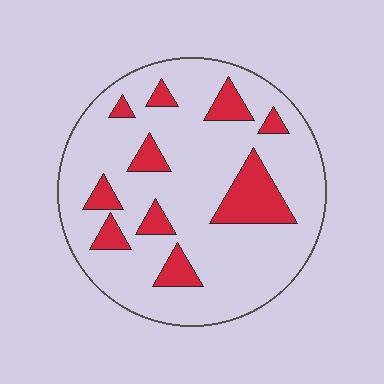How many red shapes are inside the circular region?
10.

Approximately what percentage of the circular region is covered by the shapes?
Approximately 20%.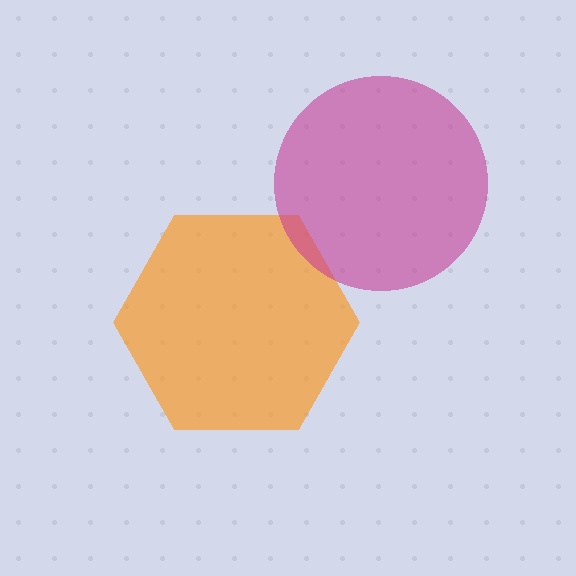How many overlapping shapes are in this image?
There are 2 overlapping shapes in the image.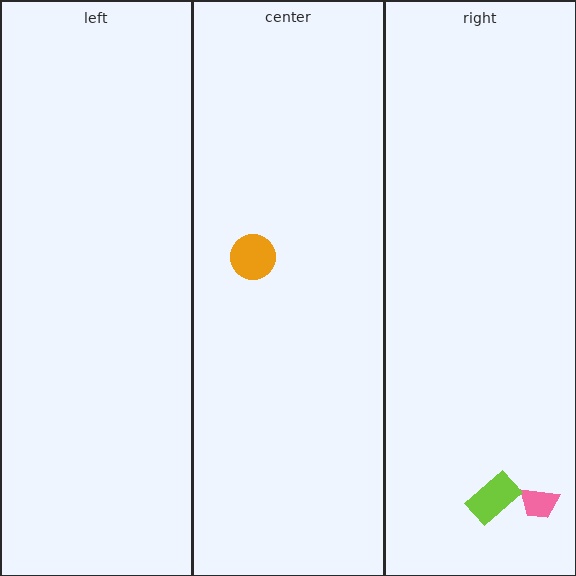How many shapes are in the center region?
1.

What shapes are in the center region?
The orange circle.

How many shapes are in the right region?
2.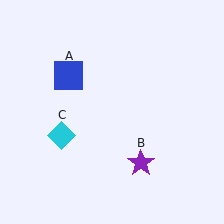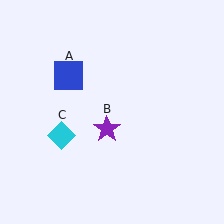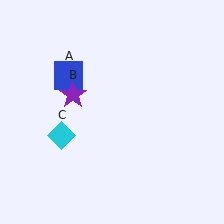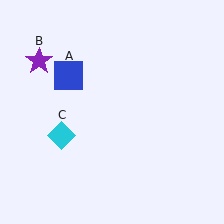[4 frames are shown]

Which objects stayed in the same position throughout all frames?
Blue square (object A) and cyan diamond (object C) remained stationary.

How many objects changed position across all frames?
1 object changed position: purple star (object B).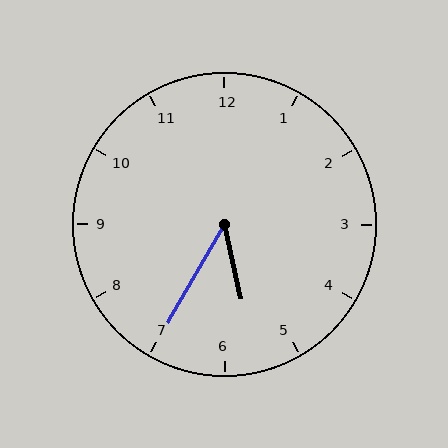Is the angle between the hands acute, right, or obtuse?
It is acute.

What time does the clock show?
5:35.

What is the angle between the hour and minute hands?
Approximately 42 degrees.